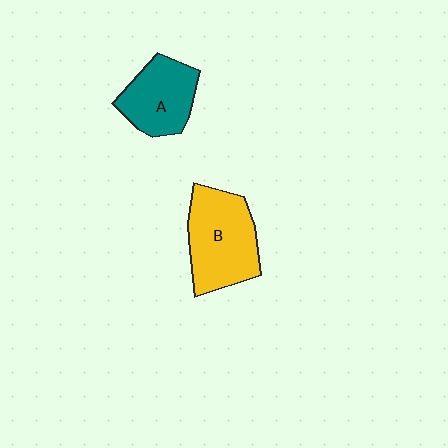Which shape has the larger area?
Shape B (yellow).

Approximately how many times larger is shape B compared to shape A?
Approximately 1.3 times.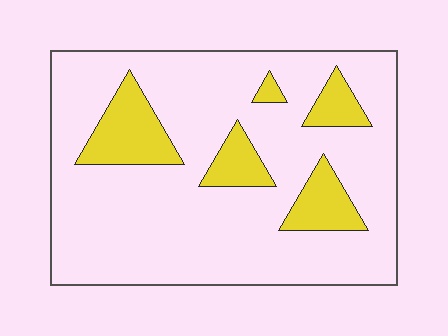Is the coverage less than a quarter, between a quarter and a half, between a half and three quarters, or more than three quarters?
Less than a quarter.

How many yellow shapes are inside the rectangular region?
5.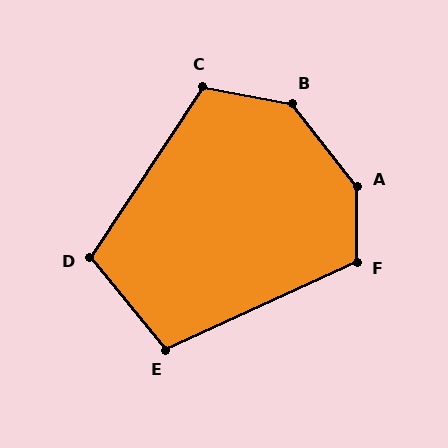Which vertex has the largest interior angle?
A, at approximately 142 degrees.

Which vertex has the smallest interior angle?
E, at approximately 105 degrees.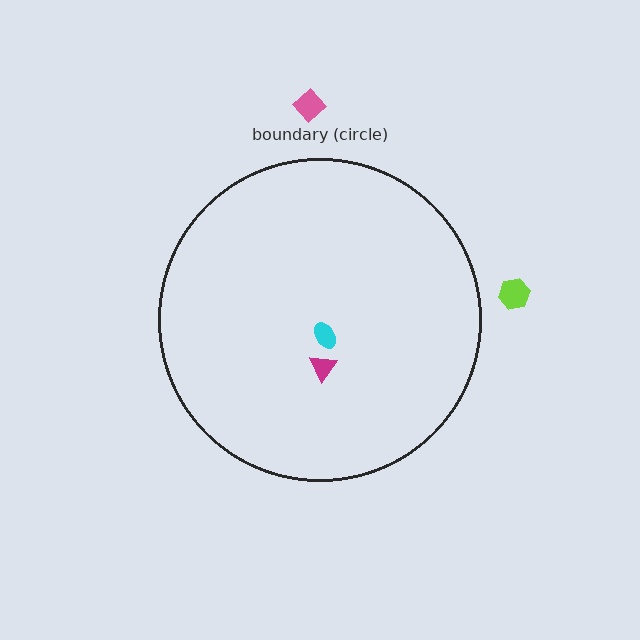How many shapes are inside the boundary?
2 inside, 2 outside.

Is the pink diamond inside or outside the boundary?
Outside.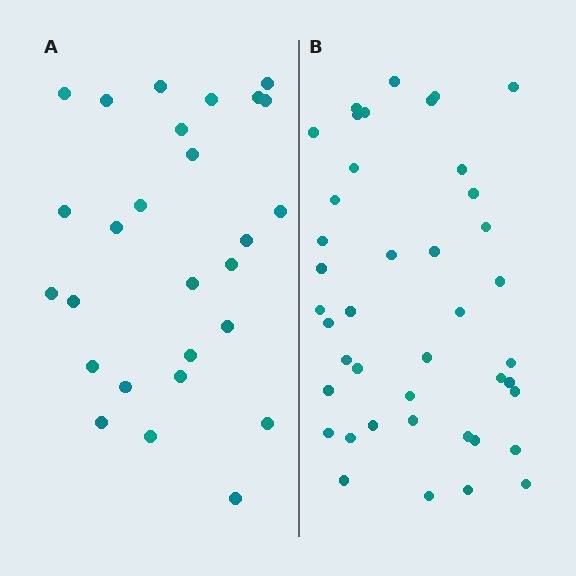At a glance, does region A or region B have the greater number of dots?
Region B (the right region) has more dots.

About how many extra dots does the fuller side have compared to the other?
Region B has approximately 15 more dots than region A.